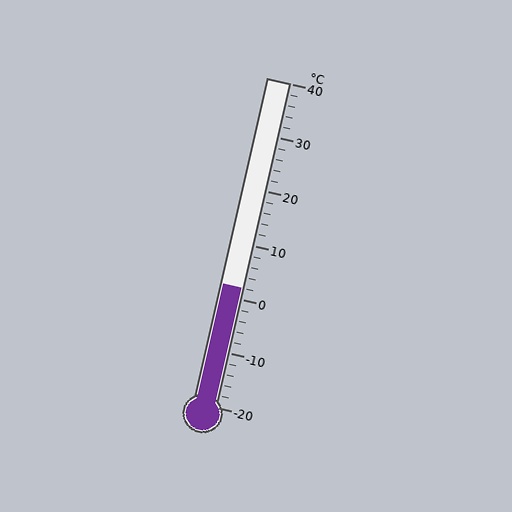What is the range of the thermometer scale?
The thermometer scale ranges from -20°C to 40°C.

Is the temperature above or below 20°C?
The temperature is below 20°C.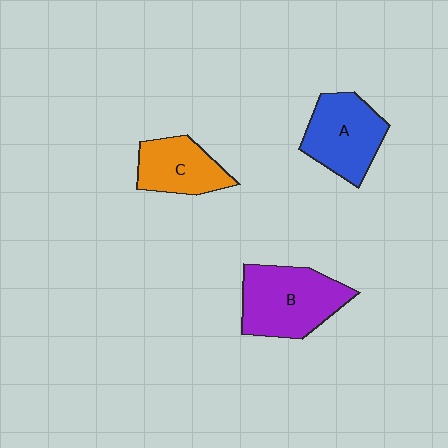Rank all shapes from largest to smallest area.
From largest to smallest: B (purple), A (blue), C (orange).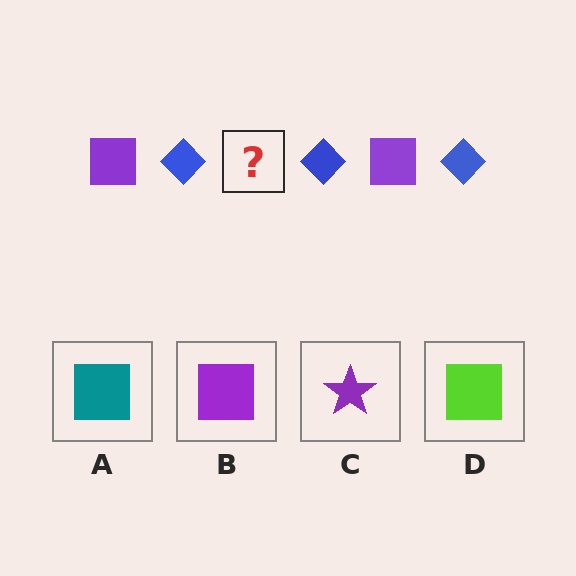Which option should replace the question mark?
Option B.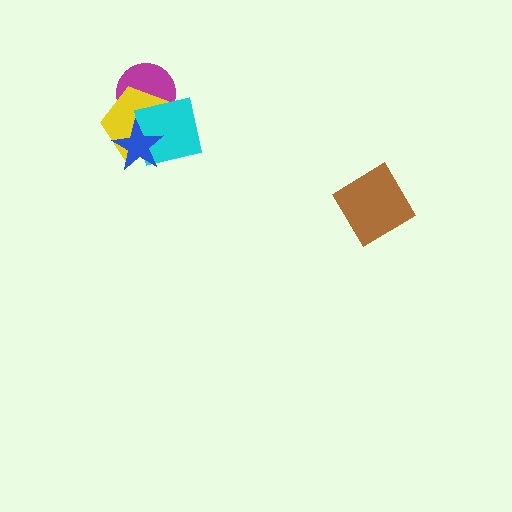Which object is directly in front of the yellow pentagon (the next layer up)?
The cyan square is directly in front of the yellow pentagon.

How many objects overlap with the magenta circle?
2 objects overlap with the magenta circle.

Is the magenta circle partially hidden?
Yes, it is partially covered by another shape.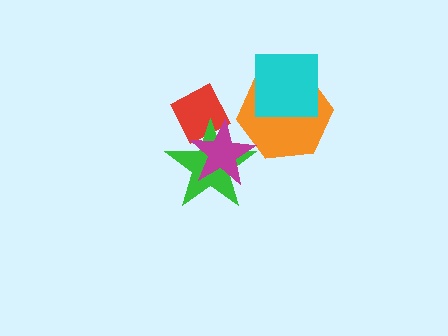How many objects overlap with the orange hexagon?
2 objects overlap with the orange hexagon.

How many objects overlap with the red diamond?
2 objects overlap with the red diamond.